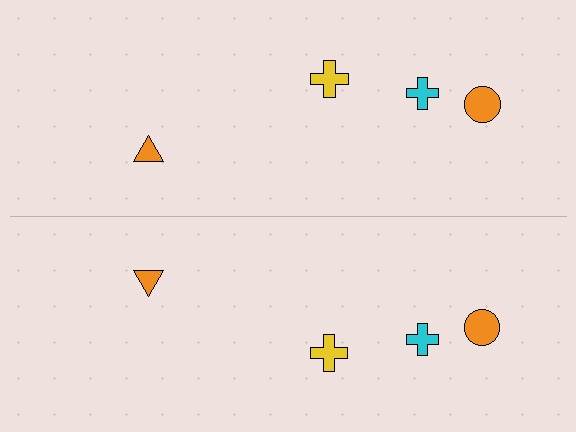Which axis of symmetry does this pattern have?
The pattern has a horizontal axis of symmetry running through the center of the image.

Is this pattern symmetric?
Yes, this pattern has bilateral (reflection) symmetry.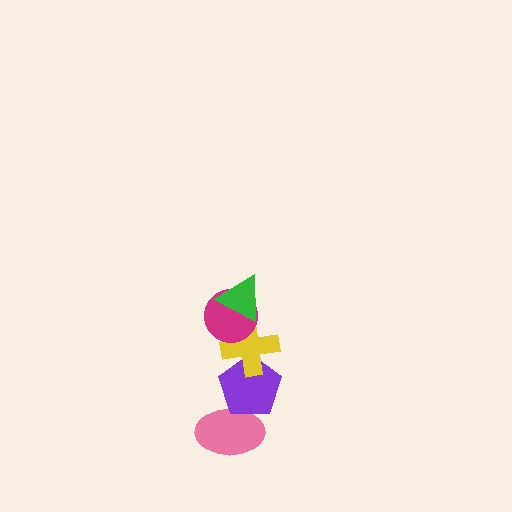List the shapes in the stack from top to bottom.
From top to bottom: the green triangle, the magenta circle, the yellow cross, the purple pentagon, the pink ellipse.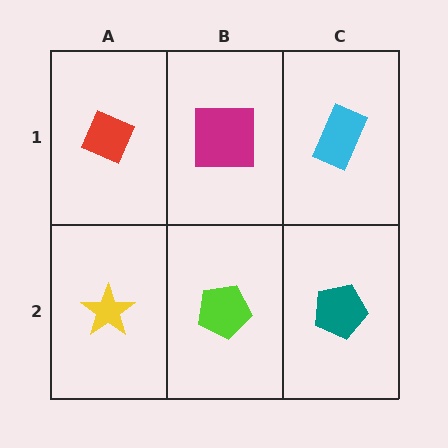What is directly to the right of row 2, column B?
A teal pentagon.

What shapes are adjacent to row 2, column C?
A cyan rectangle (row 1, column C), a lime pentagon (row 2, column B).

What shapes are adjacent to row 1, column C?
A teal pentagon (row 2, column C), a magenta square (row 1, column B).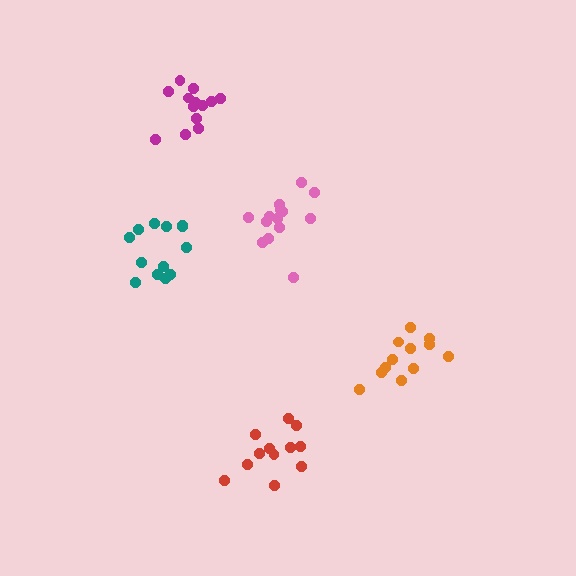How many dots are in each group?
Group 1: 13 dots, Group 2: 12 dots, Group 3: 13 dots, Group 4: 14 dots, Group 5: 12 dots (64 total).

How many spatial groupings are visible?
There are 5 spatial groupings.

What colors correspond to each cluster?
The clusters are colored: magenta, red, teal, pink, orange.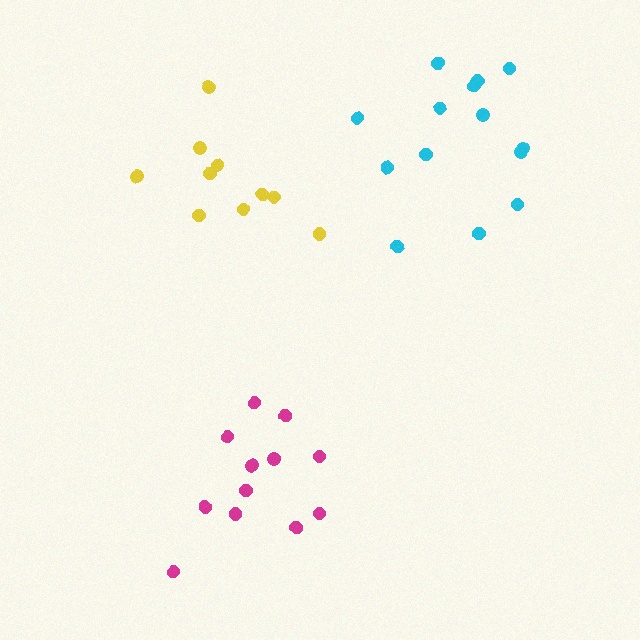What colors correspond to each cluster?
The clusters are colored: yellow, cyan, magenta.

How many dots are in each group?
Group 1: 10 dots, Group 2: 14 dots, Group 3: 12 dots (36 total).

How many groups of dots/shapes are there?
There are 3 groups.